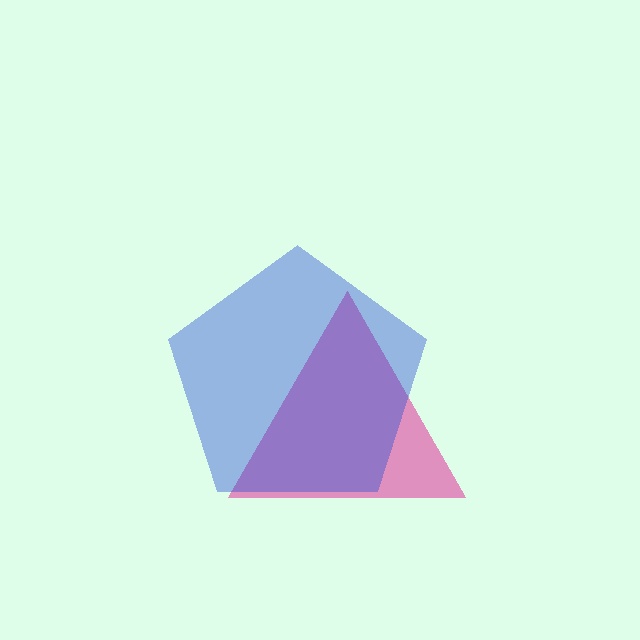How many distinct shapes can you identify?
There are 2 distinct shapes: a pink triangle, a blue pentagon.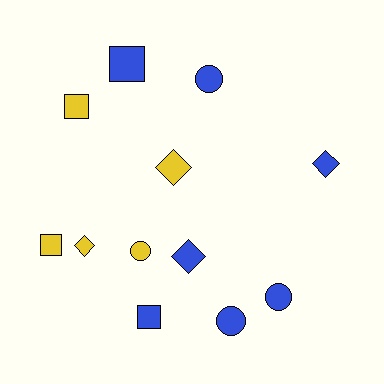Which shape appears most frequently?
Circle, with 4 objects.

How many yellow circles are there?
There is 1 yellow circle.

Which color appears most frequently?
Blue, with 7 objects.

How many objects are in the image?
There are 12 objects.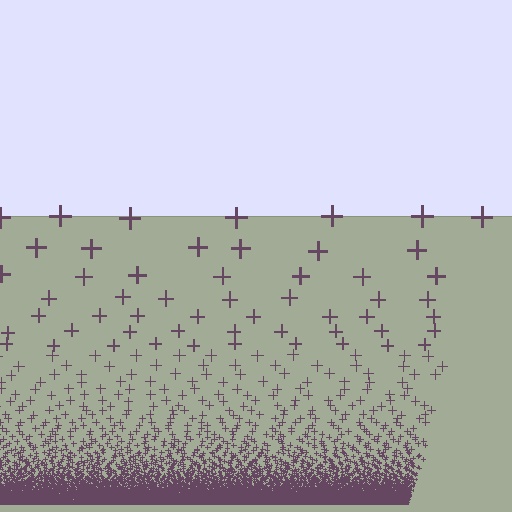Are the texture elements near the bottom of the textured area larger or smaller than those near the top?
Smaller. The gradient is inverted — elements near the bottom are smaller and denser.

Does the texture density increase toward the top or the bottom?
Density increases toward the bottom.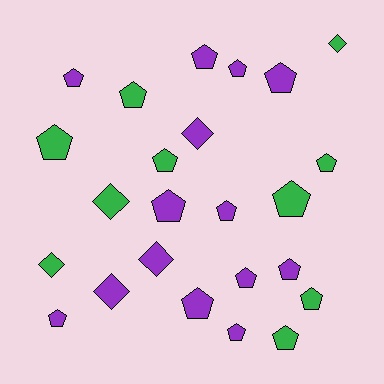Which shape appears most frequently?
Pentagon, with 18 objects.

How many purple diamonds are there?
There are 3 purple diamonds.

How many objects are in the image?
There are 24 objects.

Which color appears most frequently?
Purple, with 14 objects.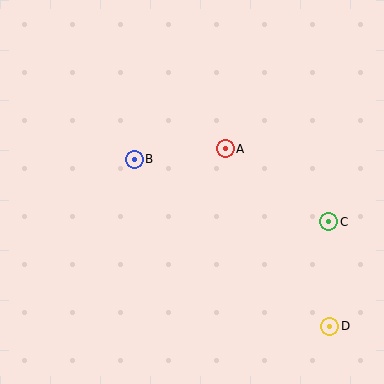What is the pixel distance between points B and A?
The distance between B and A is 92 pixels.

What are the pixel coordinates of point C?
Point C is at (329, 222).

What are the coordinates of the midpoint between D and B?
The midpoint between D and B is at (232, 243).